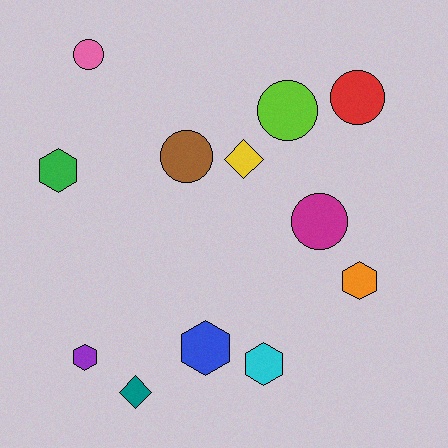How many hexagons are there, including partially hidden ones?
There are 5 hexagons.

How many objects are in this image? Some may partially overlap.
There are 12 objects.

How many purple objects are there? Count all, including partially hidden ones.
There is 1 purple object.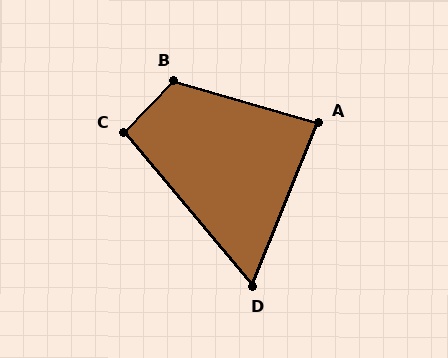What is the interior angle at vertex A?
Approximately 84 degrees (acute).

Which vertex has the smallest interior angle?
D, at approximately 62 degrees.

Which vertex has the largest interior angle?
B, at approximately 118 degrees.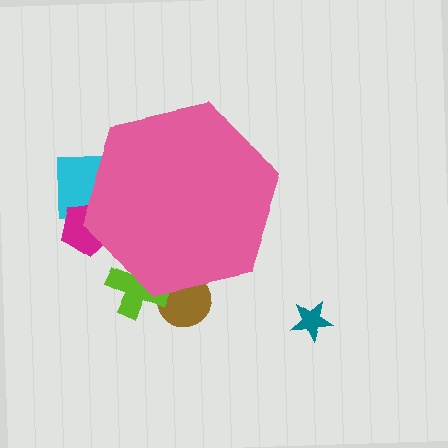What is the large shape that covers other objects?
A pink hexagon.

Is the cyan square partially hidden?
Yes, the cyan square is partially hidden behind the pink hexagon.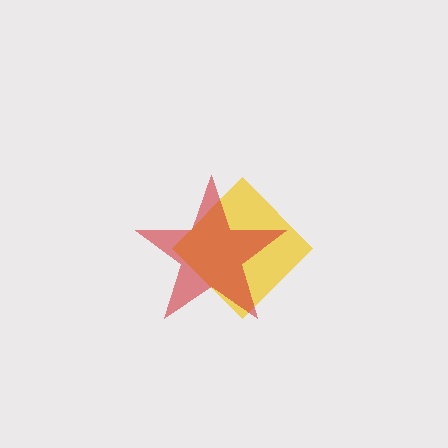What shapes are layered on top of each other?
The layered shapes are: a yellow diamond, a red star.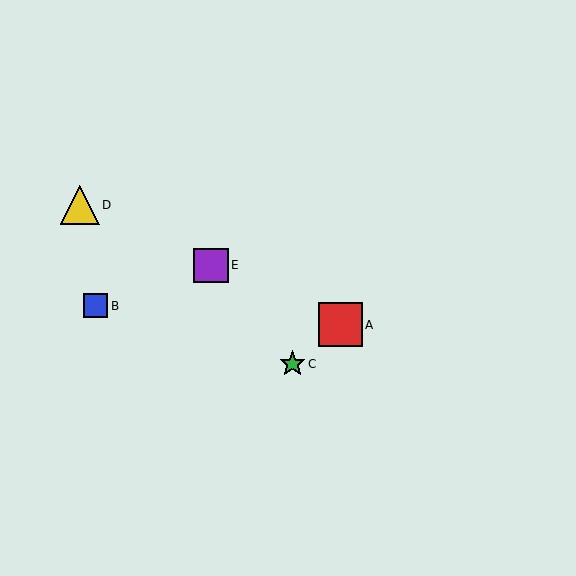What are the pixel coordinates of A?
Object A is at (340, 325).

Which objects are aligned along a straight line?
Objects A, D, E are aligned along a straight line.